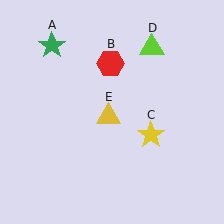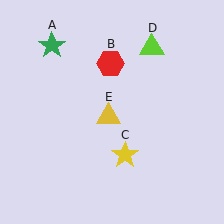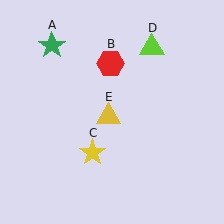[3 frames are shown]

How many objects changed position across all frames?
1 object changed position: yellow star (object C).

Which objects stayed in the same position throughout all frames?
Green star (object A) and red hexagon (object B) and lime triangle (object D) and yellow triangle (object E) remained stationary.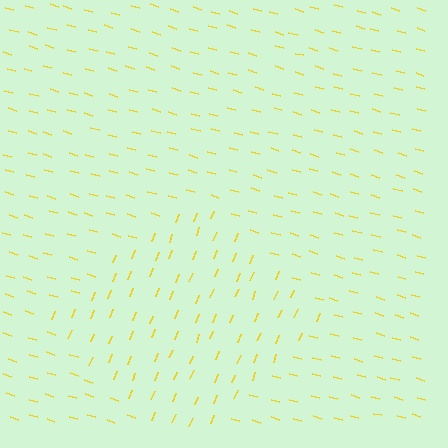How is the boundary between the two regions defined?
The boundary is defined purely by a change in line orientation (approximately 85 degrees difference). All lines are the same color and thickness.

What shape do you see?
I see a diamond.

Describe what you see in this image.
The image is filled with small yellow line segments. A diamond region in the image has lines oriented differently from the surrounding lines, creating a visible texture boundary.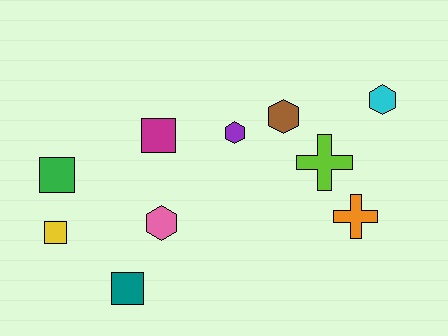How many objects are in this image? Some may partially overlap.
There are 10 objects.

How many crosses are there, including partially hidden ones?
There are 2 crosses.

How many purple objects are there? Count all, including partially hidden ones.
There is 1 purple object.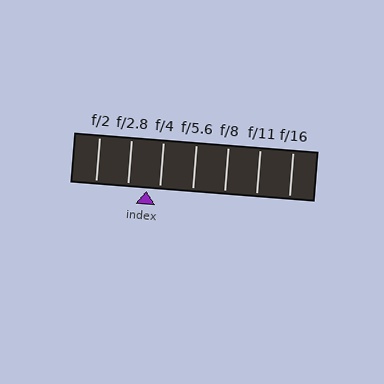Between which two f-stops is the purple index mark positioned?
The index mark is between f/2.8 and f/4.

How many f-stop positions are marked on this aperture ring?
There are 7 f-stop positions marked.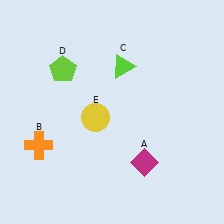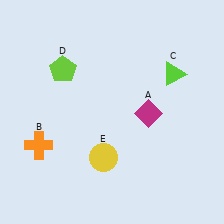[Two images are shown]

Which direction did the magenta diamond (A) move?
The magenta diamond (A) moved up.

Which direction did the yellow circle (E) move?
The yellow circle (E) moved down.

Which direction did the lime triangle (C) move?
The lime triangle (C) moved right.